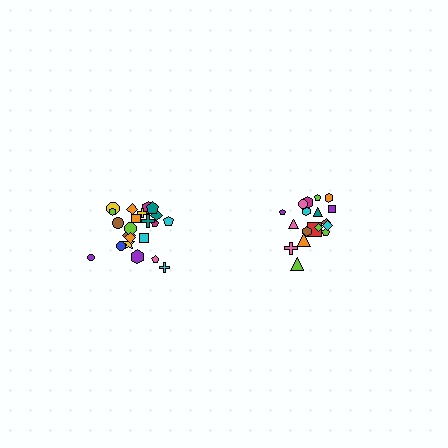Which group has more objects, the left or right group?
The left group.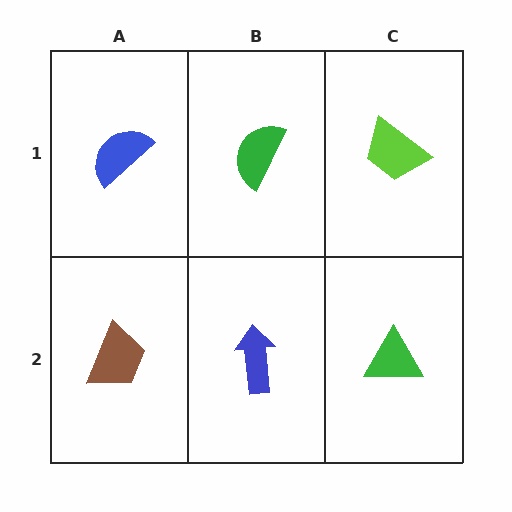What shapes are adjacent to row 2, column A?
A blue semicircle (row 1, column A), a blue arrow (row 2, column B).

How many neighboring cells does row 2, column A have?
2.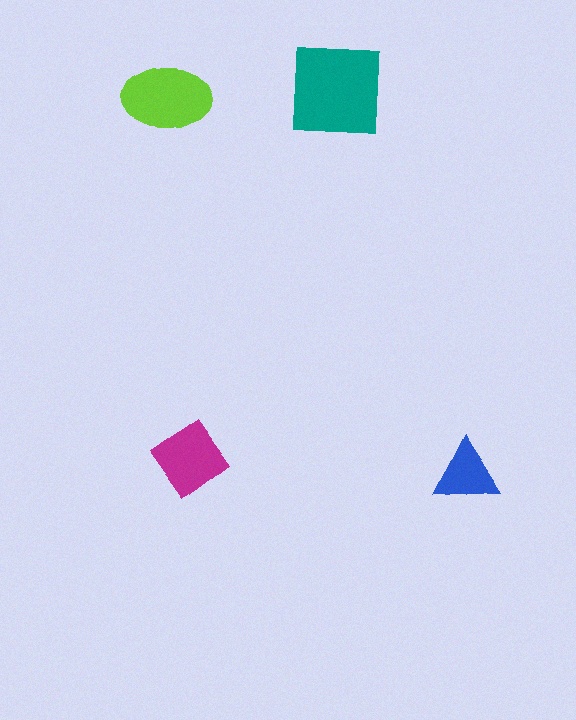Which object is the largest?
The teal square.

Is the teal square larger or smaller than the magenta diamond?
Larger.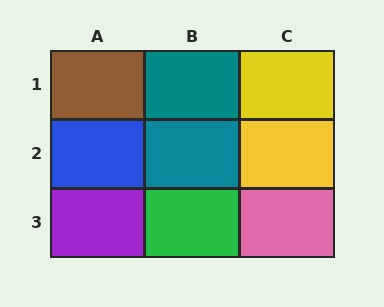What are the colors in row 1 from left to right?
Brown, teal, yellow.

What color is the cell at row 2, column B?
Teal.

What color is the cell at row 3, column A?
Purple.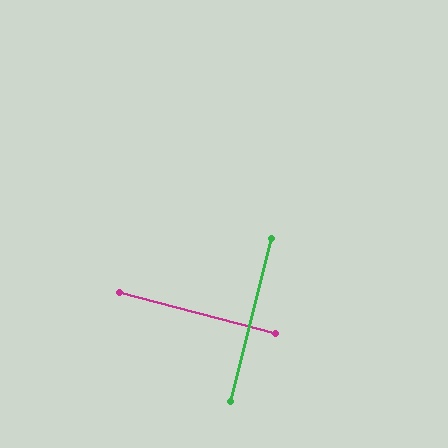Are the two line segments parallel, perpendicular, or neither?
Perpendicular — they meet at approximately 89°.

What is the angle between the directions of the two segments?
Approximately 89 degrees.